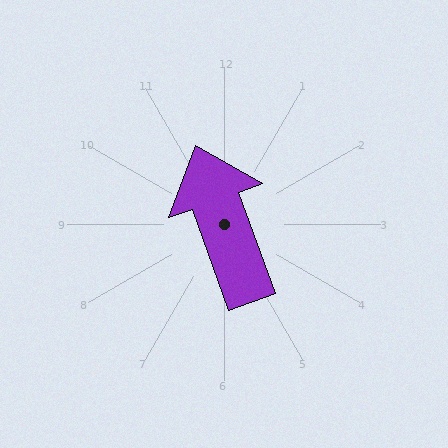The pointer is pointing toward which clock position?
Roughly 11 o'clock.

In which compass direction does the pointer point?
North.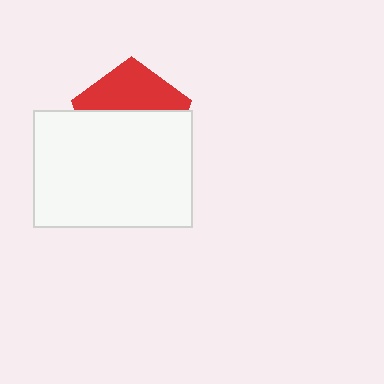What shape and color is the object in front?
The object in front is a white rectangle.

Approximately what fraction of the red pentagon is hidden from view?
Roughly 61% of the red pentagon is hidden behind the white rectangle.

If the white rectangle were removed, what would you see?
You would see the complete red pentagon.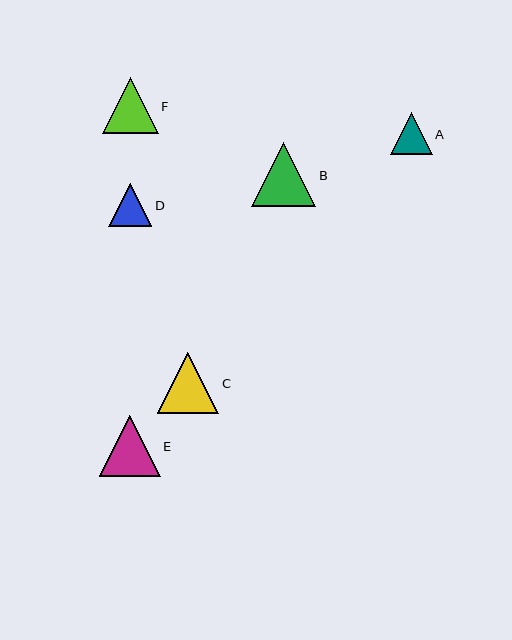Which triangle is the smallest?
Triangle A is the smallest with a size of approximately 42 pixels.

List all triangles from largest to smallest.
From largest to smallest: B, C, E, F, D, A.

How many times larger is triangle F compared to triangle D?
Triangle F is approximately 1.3 times the size of triangle D.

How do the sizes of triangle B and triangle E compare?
Triangle B and triangle E are approximately the same size.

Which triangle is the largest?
Triangle B is the largest with a size of approximately 64 pixels.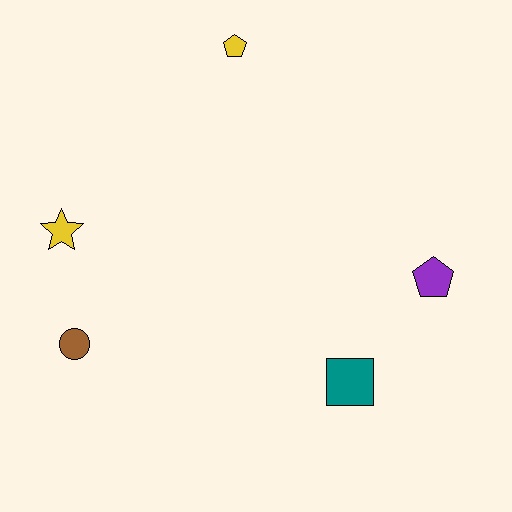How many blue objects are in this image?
There are no blue objects.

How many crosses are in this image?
There are no crosses.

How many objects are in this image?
There are 5 objects.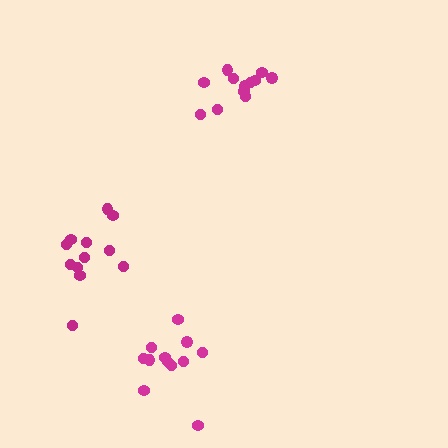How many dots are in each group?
Group 1: 12 dots, Group 2: 12 dots, Group 3: 12 dots (36 total).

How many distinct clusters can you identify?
There are 3 distinct clusters.